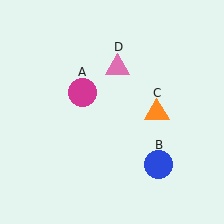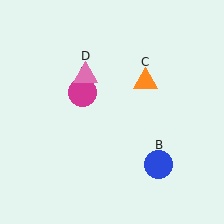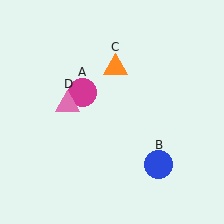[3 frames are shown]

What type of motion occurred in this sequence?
The orange triangle (object C), pink triangle (object D) rotated counterclockwise around the center of the scene.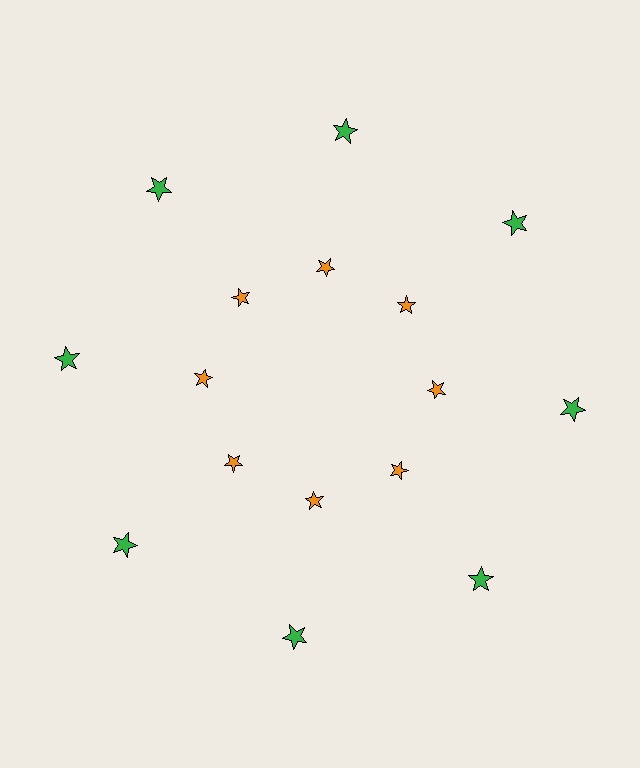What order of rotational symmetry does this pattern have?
This pattern has 8-fold rotational symmetry.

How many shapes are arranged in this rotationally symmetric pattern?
There are 16 shapes, arranged in 8 groups of 2.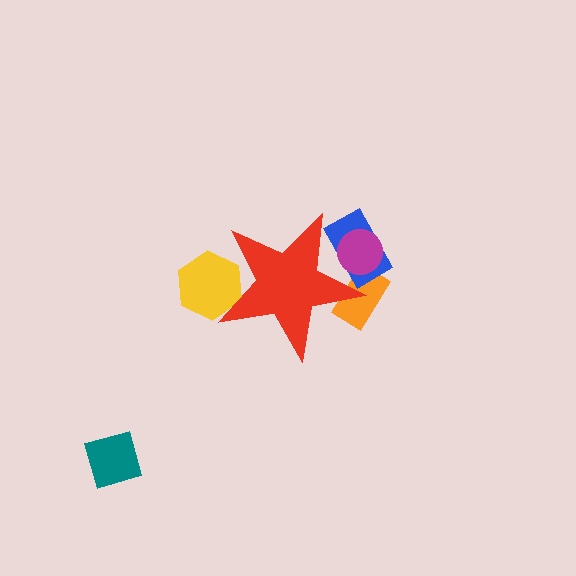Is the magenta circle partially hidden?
Yes, the magenta circle is partially hidden behind the red star.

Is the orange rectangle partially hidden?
Yes, the orange rectangle is partially hidden behind the red star.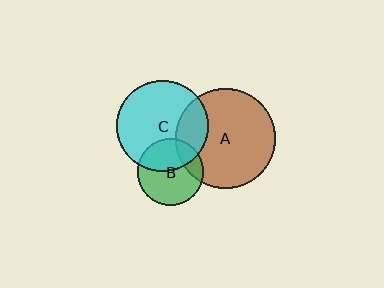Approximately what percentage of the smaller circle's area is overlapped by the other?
Approximately 40%.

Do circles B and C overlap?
Yes.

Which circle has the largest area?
Circle A (brown).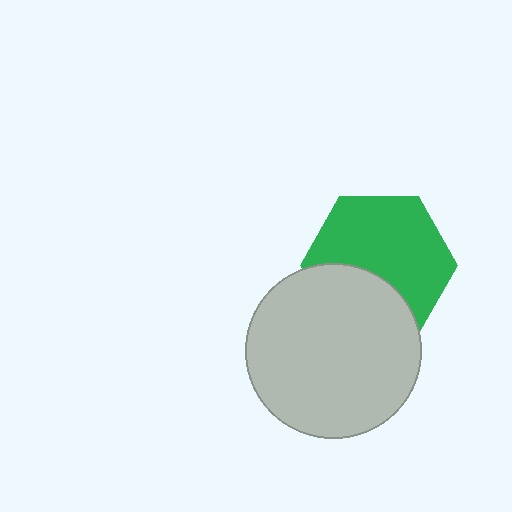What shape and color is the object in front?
The object in front is a light gray circle.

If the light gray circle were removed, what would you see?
You would see the complete green hexagon.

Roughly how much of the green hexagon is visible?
Most of it is visible (roughly 66%).